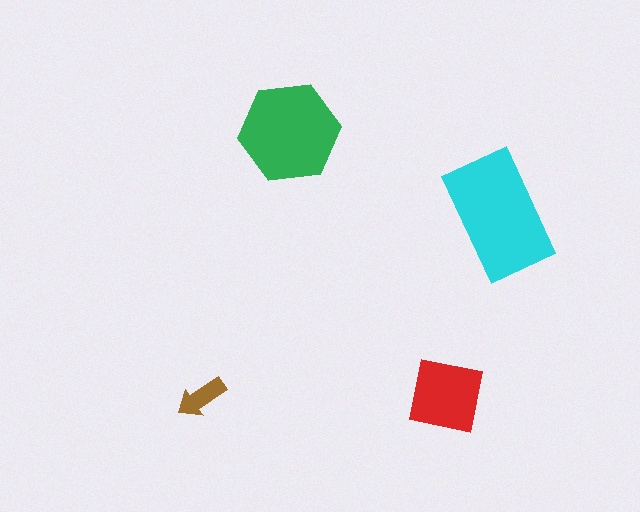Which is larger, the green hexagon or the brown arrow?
The green hexagon.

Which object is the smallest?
The brown arrow.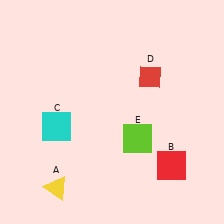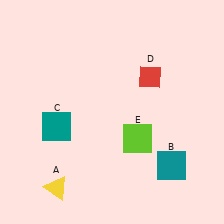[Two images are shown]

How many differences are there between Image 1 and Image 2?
There are 2 differences between the two images.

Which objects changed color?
B changed from red to teal. C changed from cyan to teal.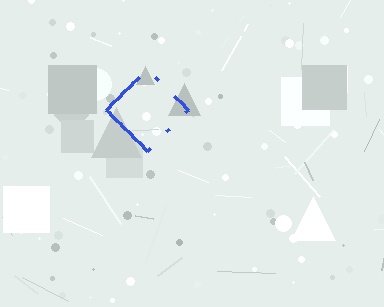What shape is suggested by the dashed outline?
The dashed outline suggests a diamond.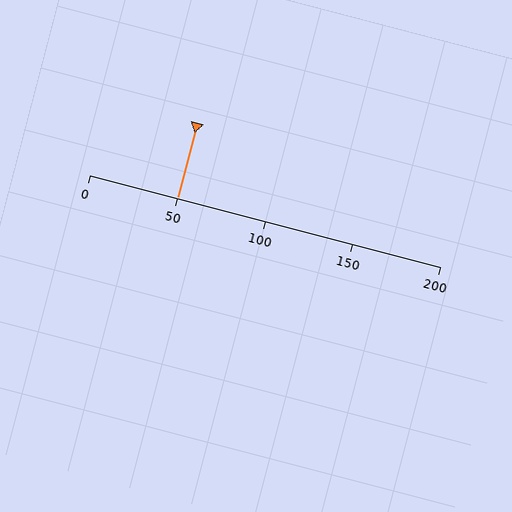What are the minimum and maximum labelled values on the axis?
The axis runs from 0 to 200.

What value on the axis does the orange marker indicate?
The marker indicates approximately 50.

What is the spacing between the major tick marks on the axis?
The major ticks are spaced 50 apart.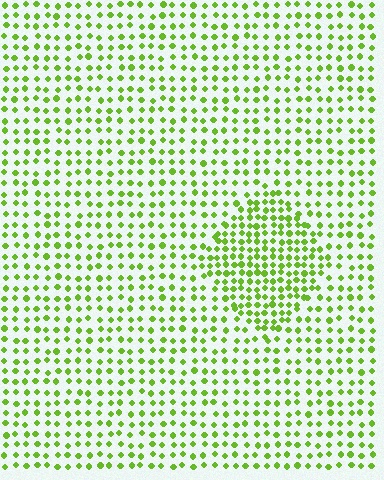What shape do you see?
I see a diamond.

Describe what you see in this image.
The image contains small lime elements arranged at two different densities. A diamond-shaped region is visible where the elements are more densely packed than the surrounding area.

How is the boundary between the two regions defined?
The boundary is defined by a change in element density (approximately 1.7x ratio). All elements are the same color, size, and shape.